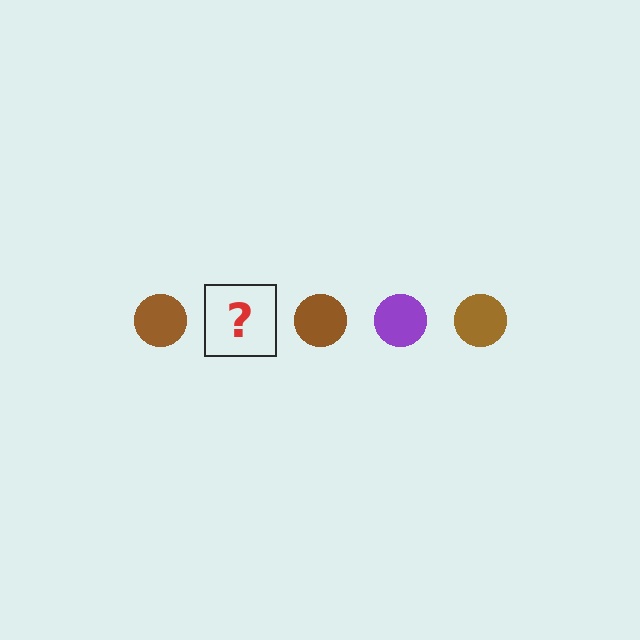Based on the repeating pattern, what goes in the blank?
The blank should be a purple circle.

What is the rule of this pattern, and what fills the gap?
The rule is that the pattern cycles through brown, purple circles. The gap should be filled with a purple circle.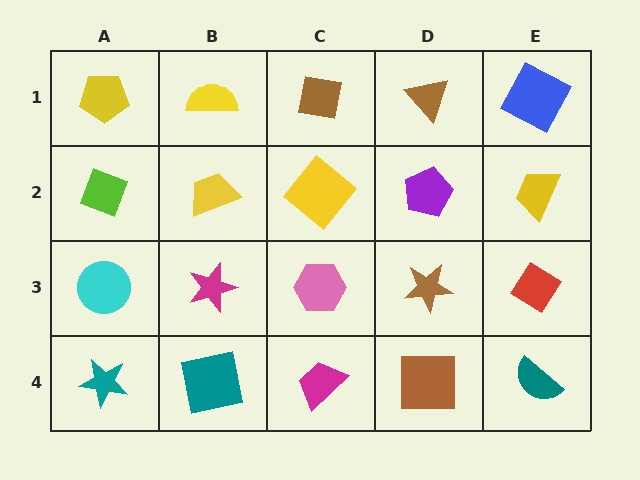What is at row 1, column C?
A brown square.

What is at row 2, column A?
A lime diamond.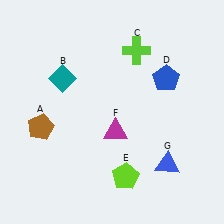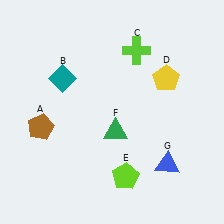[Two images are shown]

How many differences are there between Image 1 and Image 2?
There are 2 differences between the two images.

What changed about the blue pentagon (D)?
In Image 1, D is blue. In Image 2, it changed to yellow.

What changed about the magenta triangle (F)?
In Image 1, F is magenta. In Image 2, it changed to green.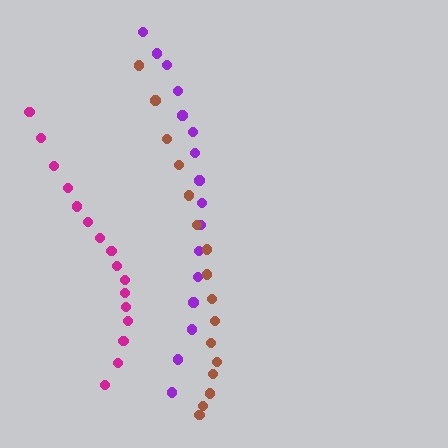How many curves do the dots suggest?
There are 3 distinct paths.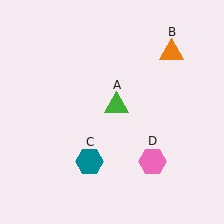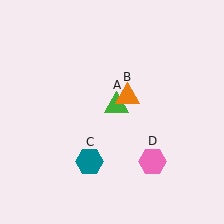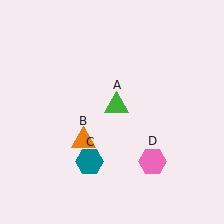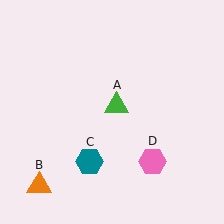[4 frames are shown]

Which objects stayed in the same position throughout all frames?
Green triangle (object A) and teal hexagon (object C) and pink hexagon (object D) remained stationary.